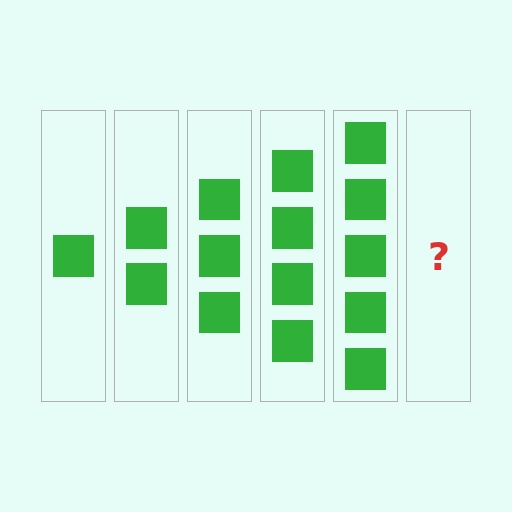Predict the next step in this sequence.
The next step is 6 squares.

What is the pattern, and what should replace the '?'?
The pattern is that each step adds one more square. The '?' should be 6 squares.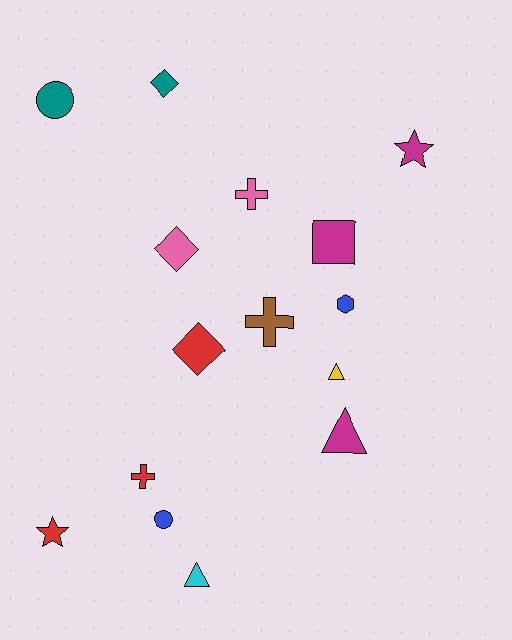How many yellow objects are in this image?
There is 1 yellow object.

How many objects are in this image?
There are 15 objects.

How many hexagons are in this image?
There is 1 hexagon.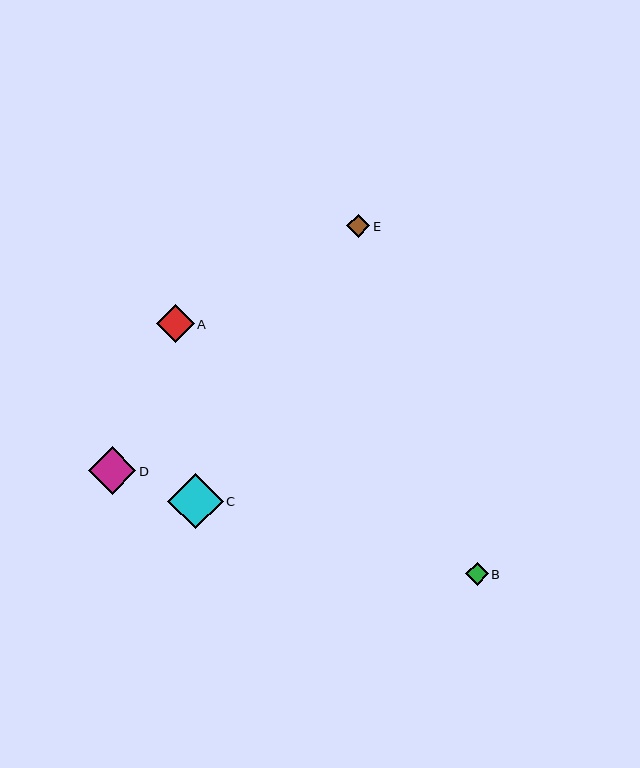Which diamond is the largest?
Diamond C is the largest with a size of approximately 56 pixels.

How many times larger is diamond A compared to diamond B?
Diamond A is approximately 1.7 times the size of diamond B.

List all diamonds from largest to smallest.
From largest to smallest: C, D, A, E, B.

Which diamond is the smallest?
Diamond B is the smallest with a size of approximately 23 pixels.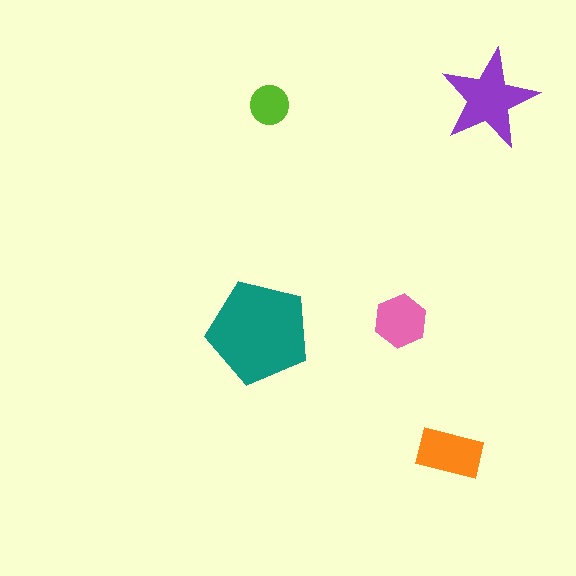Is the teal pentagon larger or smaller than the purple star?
Larger.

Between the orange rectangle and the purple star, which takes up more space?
The purple star.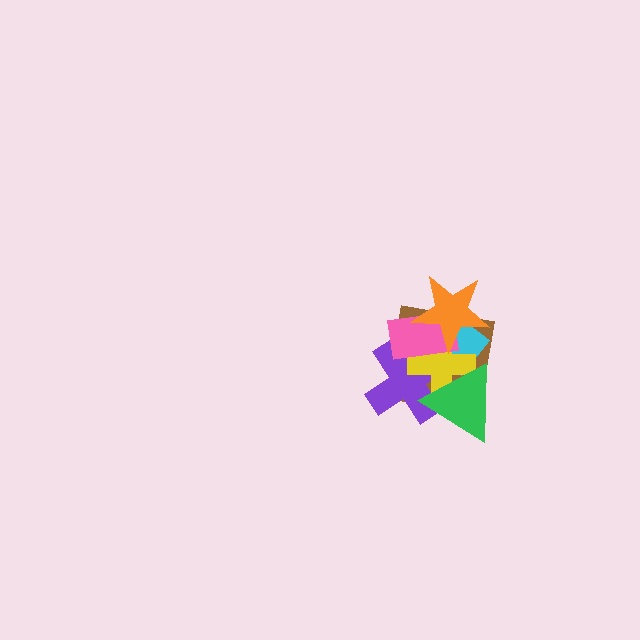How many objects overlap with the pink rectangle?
5 objects overlap with the pink rectangle.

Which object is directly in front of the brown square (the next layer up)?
The purple cross is directly in front of the brown square.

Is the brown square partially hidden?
Yes, it is partially covered by another shape.